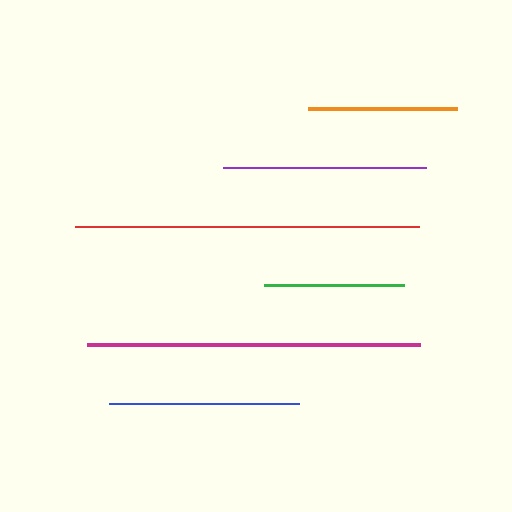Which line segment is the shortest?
The green line is the shortest at approximately 139 pixels.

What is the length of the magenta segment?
The magenta segment is approximately 332 pixels long.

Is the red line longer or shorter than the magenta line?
The red line is longer than the magenta line.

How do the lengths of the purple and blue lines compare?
The purple and blue lines are approximately the same length.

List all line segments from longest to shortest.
From longest to shortest: red, magenta, purple, blue, orange, green.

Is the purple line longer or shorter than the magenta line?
The magenta line is longer than the purple line.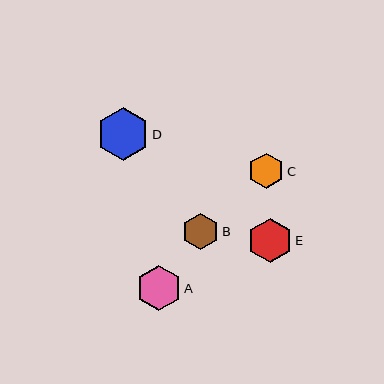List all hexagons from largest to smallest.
From largest to smallest: D, A, E, B, C.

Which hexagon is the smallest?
Hexagon C is the smallest with a size of approximately 36 pixels.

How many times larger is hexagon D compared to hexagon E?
Hexagon D is approximately 1.2 times the size of hexagon E.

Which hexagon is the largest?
Hexagon D is the largest with a size of approximately 53 pixels.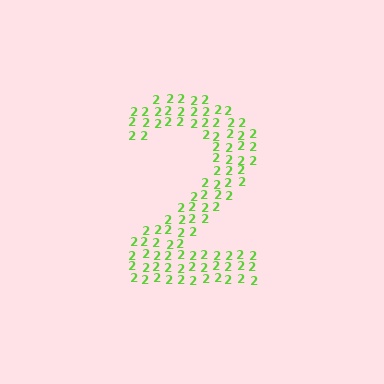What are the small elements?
The small elements are digit 2's.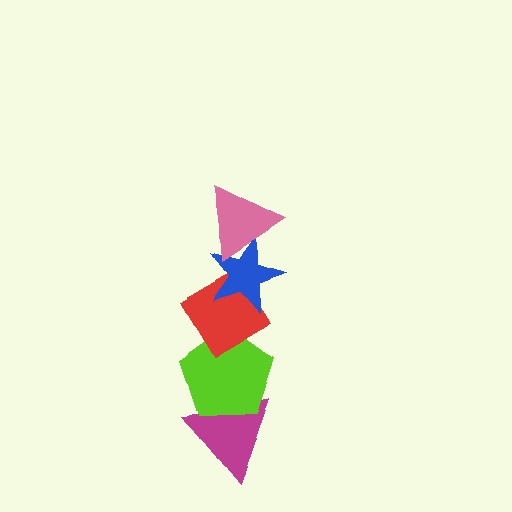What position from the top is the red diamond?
The red diamond is 3rd from the top.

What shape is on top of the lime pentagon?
The red diamond is on top of the lime pentagon.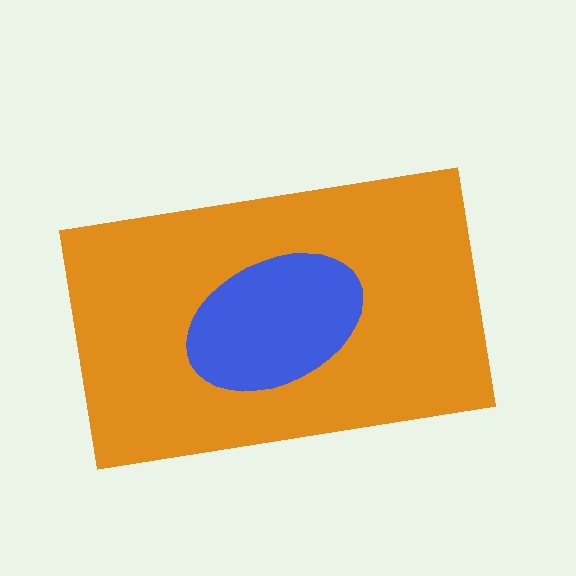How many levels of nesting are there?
2.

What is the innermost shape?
The blue ellipse.